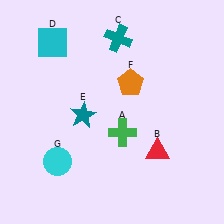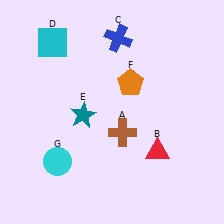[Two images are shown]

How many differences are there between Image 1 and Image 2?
There are 2 differences between the two images.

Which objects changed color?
A changed from green to brown. C changed from teal to blue.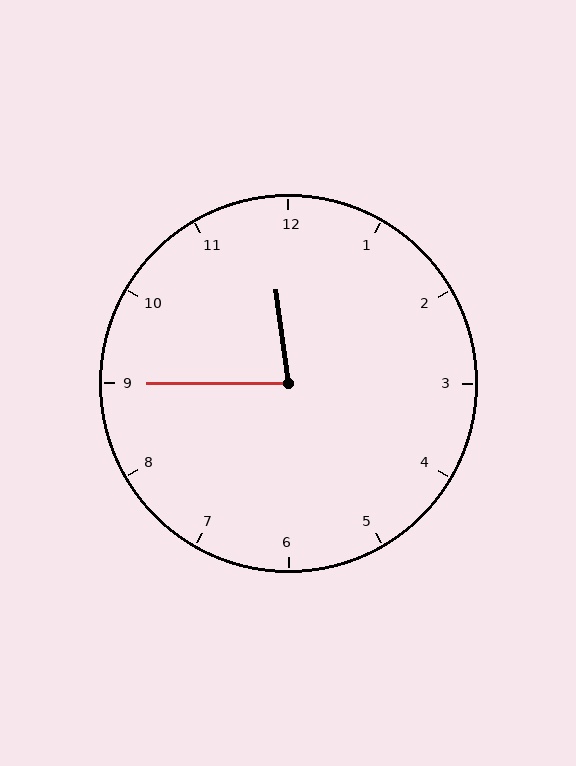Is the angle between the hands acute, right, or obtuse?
It is acute.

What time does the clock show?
11:45.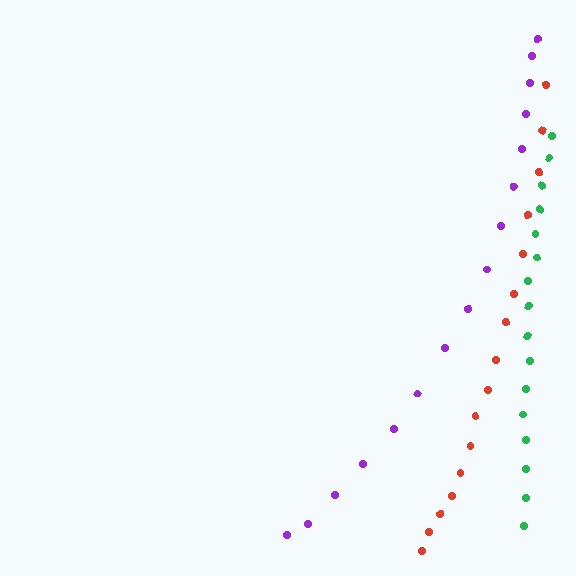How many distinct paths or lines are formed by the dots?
There are 3 distinct paths.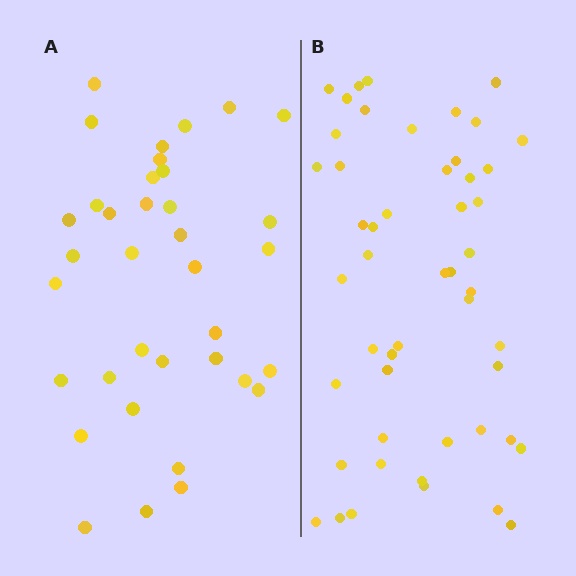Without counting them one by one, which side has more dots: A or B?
Region B (the right region) has more dots.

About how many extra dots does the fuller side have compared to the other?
Region B has approximately 15 more dots than region A.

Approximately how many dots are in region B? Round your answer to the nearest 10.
About 50 dots.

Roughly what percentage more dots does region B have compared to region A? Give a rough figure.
About 40% more.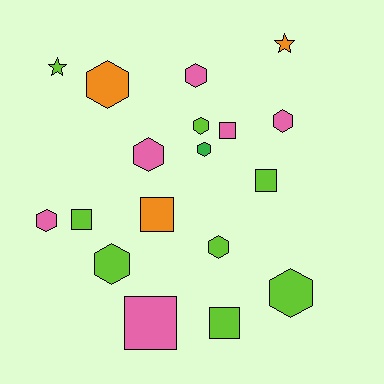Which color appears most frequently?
Lime, with 8 objects.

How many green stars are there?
There are no green stars.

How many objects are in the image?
There are 18 objects.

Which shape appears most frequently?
Hexagon, with 10 objects.